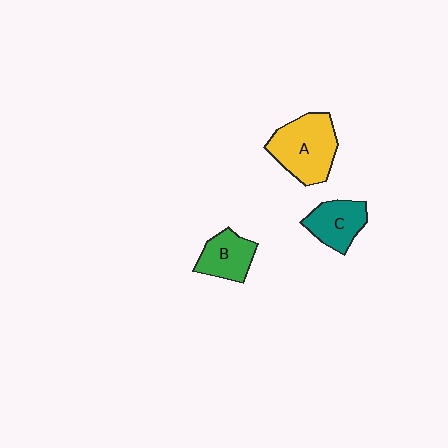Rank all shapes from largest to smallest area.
From largest to smallest: A (yellow), C (teal), B (green).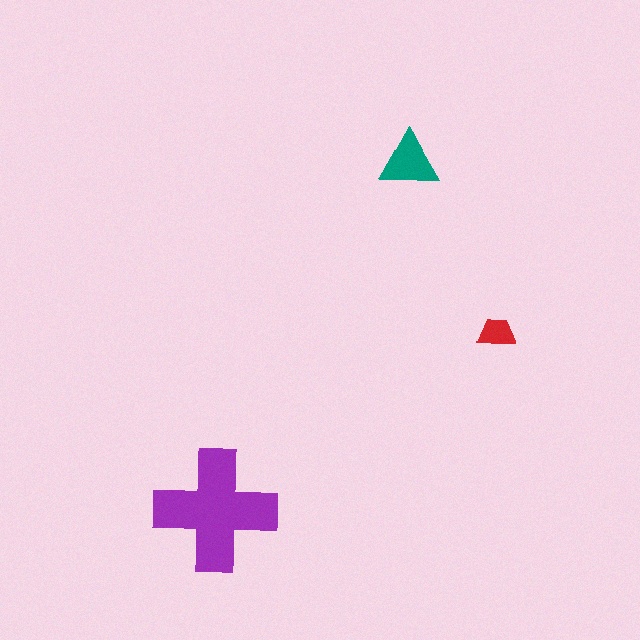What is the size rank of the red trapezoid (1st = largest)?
3rd.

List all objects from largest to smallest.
The purple cross, the teal triangle, the red trapezoid.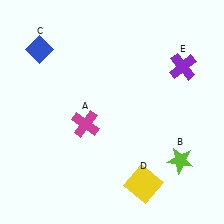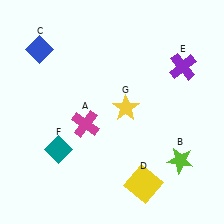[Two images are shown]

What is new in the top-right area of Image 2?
A yellow star (G) was added in the top-right area of Image 2.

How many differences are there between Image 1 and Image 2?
There are 2 differences between the two images.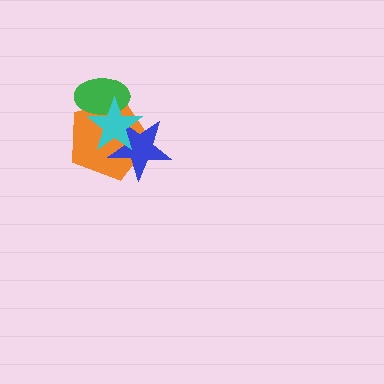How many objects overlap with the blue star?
2 objects overlap with the blue star.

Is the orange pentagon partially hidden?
Yes, it is partially covered by another shape.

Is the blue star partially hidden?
Yes, it is partially covered by another shape.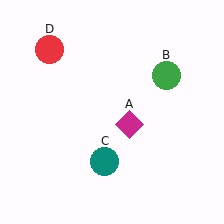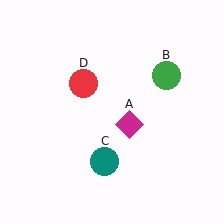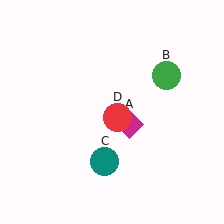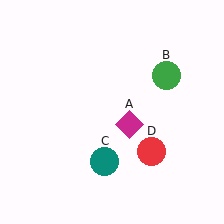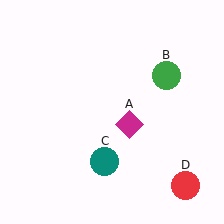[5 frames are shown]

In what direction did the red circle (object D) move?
The red circle (object D) moved down and to the right.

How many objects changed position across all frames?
1 object changed position: red circle (object D).